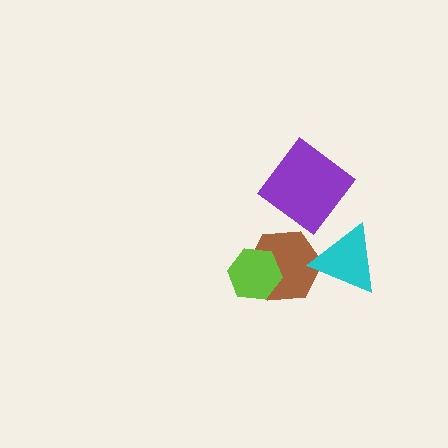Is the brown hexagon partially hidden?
Yes, it is partially covered by another shape.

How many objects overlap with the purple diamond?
0 objects overlap with the purple diamond.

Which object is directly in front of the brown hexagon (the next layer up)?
The lime hexagon is directly in front of the brown hexagon.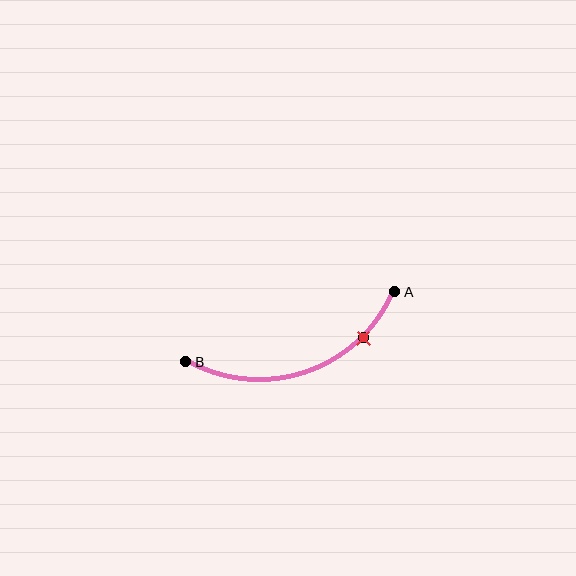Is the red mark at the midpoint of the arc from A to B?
No. The red mark lies on the arc but is closer to endpoint A. The arc midpoint would be at the point on the curve equidistant along the arc from both A and B.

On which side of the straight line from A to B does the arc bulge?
The arc bulges below the straight line connecting A and B.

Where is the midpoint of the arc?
The arc midpoint is the point on the curve farthest from the straight line joining A and B. It sits below that line.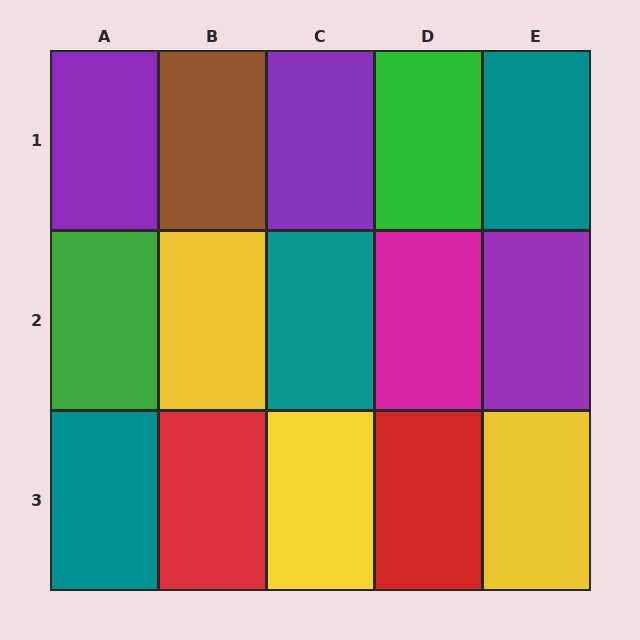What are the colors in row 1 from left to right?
Purple, brown, purple, green, teal.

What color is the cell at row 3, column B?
Red.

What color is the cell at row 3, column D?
Red.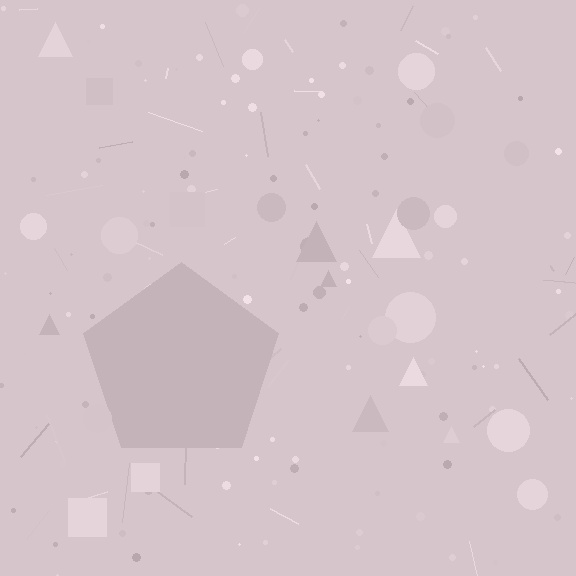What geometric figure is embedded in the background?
A pentagon is embedded in the background.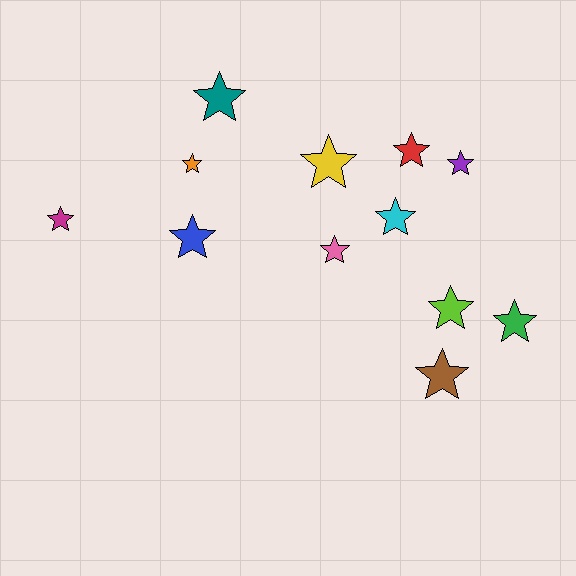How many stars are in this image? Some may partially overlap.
There are 12 stars.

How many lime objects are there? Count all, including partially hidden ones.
There is 1 lime object.